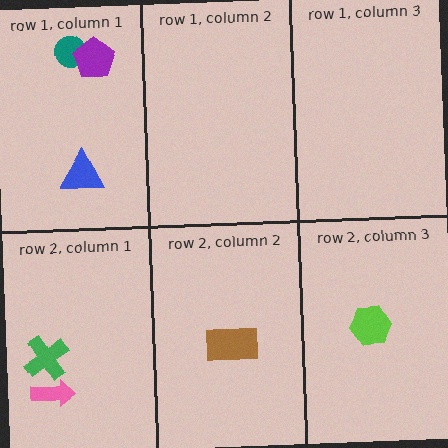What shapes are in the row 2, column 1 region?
The green cross, the pink arrow.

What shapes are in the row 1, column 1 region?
The blue triangle, the teal circle, the purple pentagon.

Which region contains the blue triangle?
The row 1, column 1 region.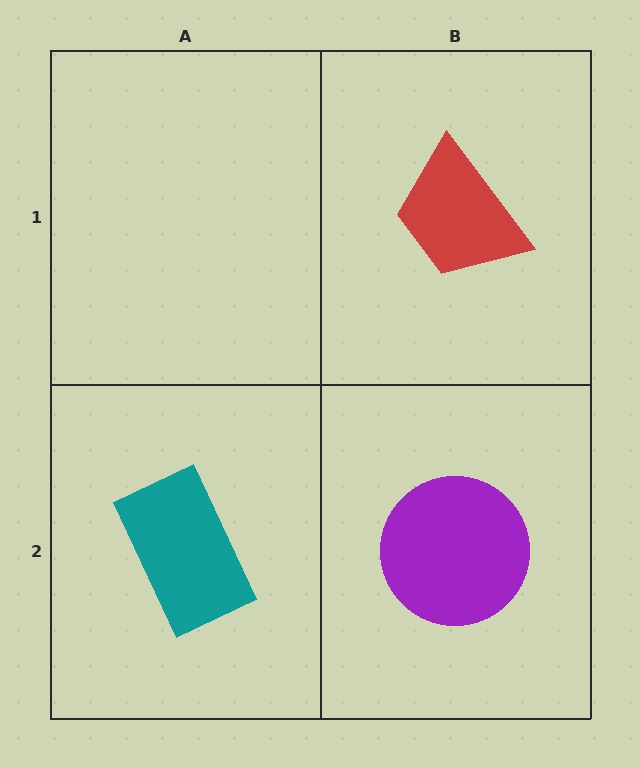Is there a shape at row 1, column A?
No, that cell is empty.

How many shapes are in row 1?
1 shape.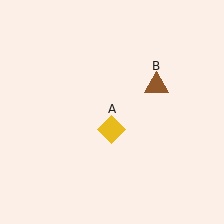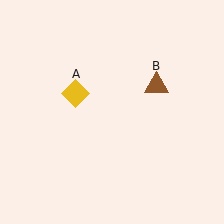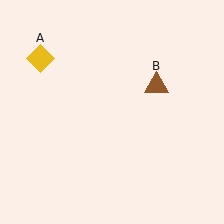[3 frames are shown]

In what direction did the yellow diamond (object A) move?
The yellow diamond (object A) moved up and to the left.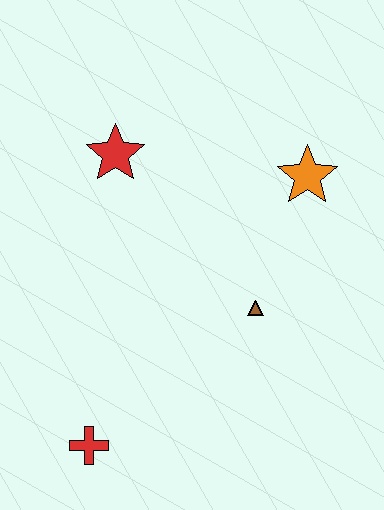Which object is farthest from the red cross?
The orange star is farthest from the red cross.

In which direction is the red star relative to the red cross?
The red star is above the red cross.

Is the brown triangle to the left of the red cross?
No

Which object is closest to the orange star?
The brown triangle is closest to the orange star.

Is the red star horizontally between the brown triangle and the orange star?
No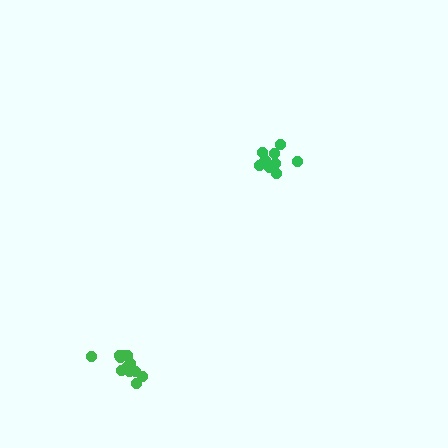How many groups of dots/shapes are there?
There are 2 groups.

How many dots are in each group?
Group 1: 13 dots, Group 2: 10 dots (23 total).